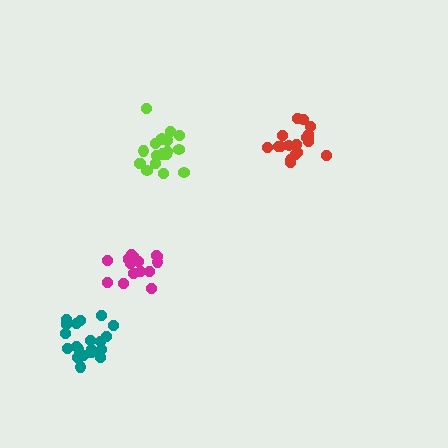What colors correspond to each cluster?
The clusters are colored: red, magenta, lime, teal.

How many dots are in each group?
Group 1: 18 dots, Group 2: 16 dots, Group 3: 20 dots, Group 4: 21 dots (75 total).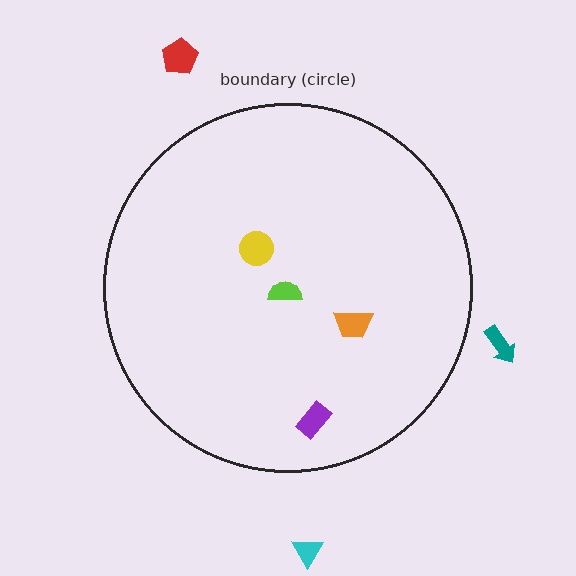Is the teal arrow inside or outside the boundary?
Outside.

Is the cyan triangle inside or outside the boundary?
Outside.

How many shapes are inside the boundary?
4 inside, 3 outside.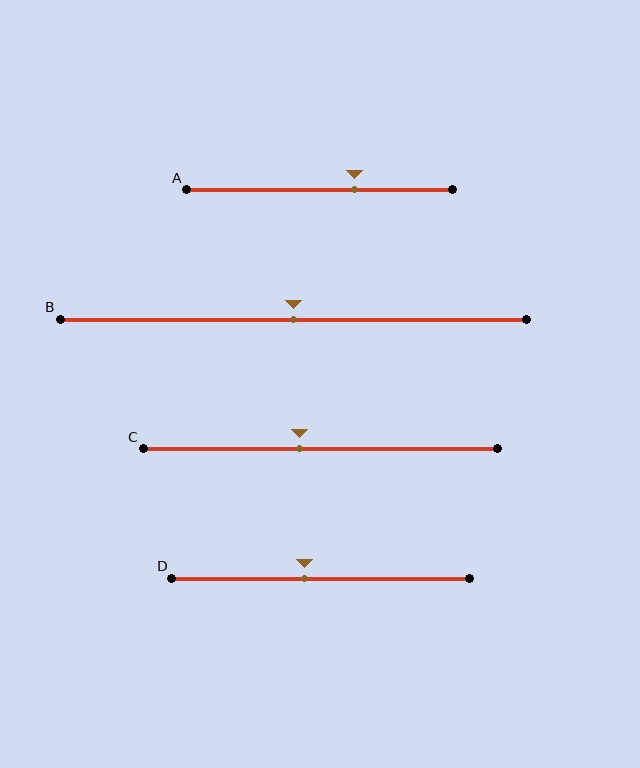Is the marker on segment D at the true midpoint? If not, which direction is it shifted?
No, the marker on segment D is shifted to the left by about 5% of the segment length.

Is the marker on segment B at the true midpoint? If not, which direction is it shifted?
Yes, the marker on segment B is at the true midpoint.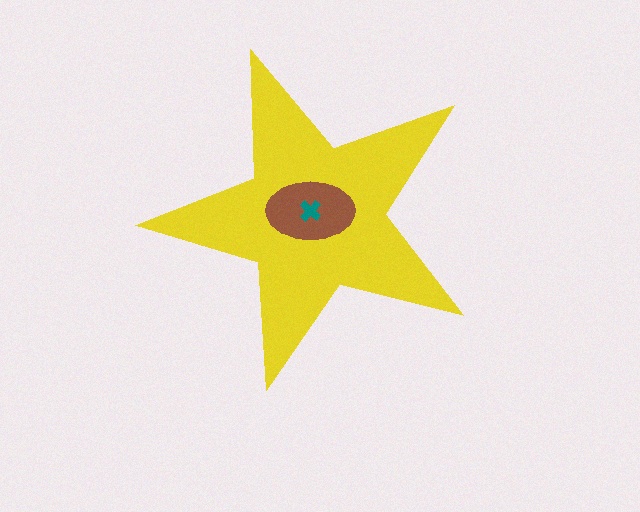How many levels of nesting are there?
3.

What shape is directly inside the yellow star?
The brown ellipse.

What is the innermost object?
The teal cross.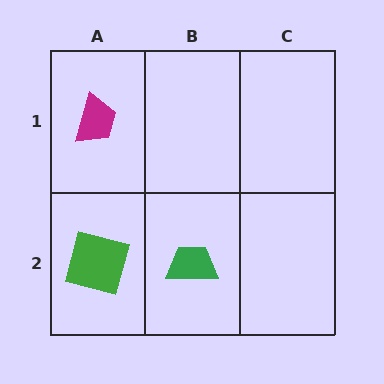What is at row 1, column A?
A magenta trapezoid.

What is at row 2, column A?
A green square.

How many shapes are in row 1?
1 shape.